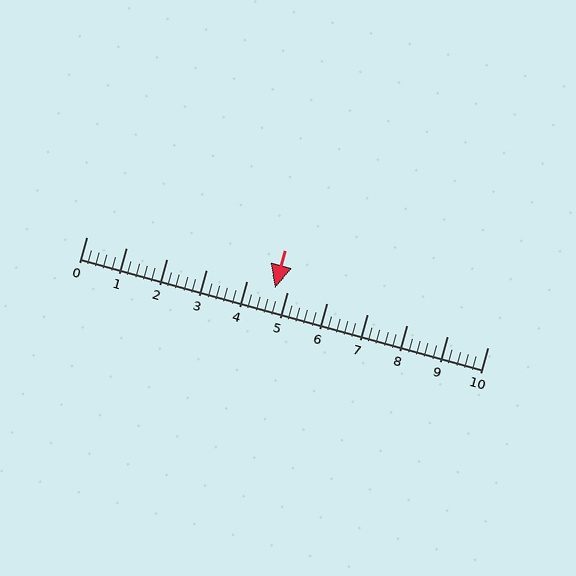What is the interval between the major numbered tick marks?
The major tick marks are spaced 1 units apart.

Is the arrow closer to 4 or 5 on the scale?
The arrow is closer to 5.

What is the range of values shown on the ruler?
The ruler shows values from 0 to 10.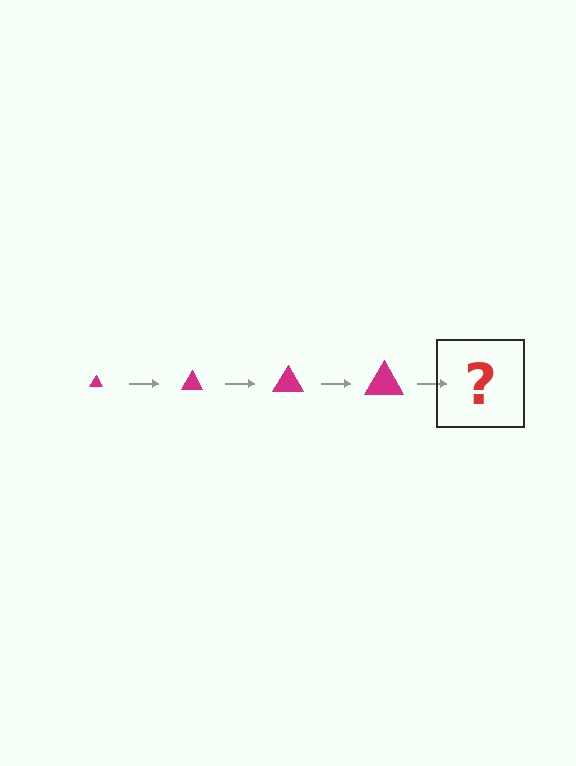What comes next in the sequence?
The next element should be a magenta triangle, larger than the previous one.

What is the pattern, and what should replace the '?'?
The pattern is that the triangle gets progressively larger each step. The '?' should be a magenta triangle, larger than the previous one.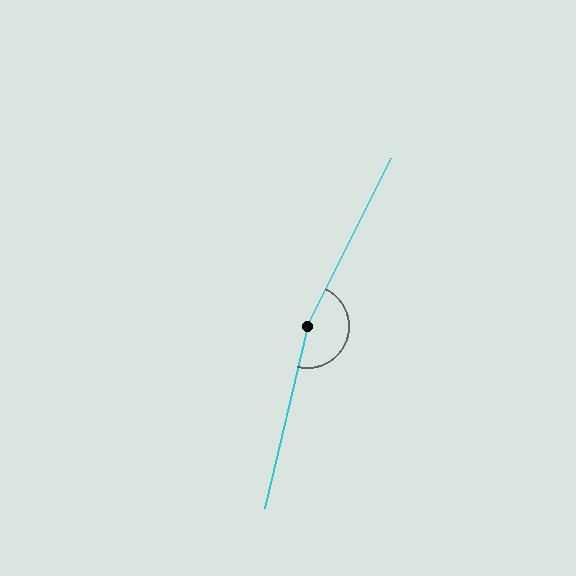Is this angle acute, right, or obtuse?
It is obtuse.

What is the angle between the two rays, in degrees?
Approximately 167 degrees.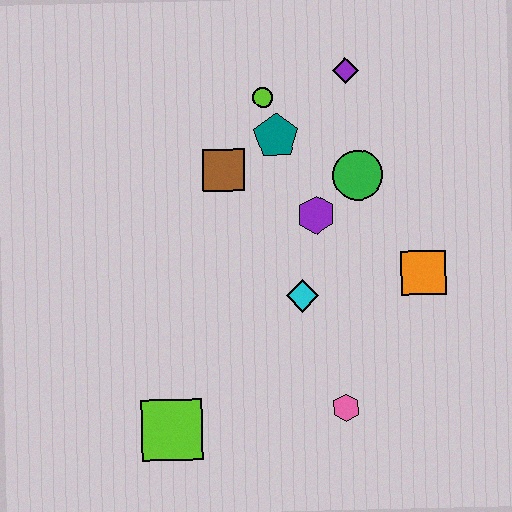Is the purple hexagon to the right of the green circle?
No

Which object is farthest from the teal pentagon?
The lime square is farthest from the teal pentagon.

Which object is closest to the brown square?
The teal pentagon is closest to the brown square.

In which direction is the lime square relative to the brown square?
The lime square is below the brown square.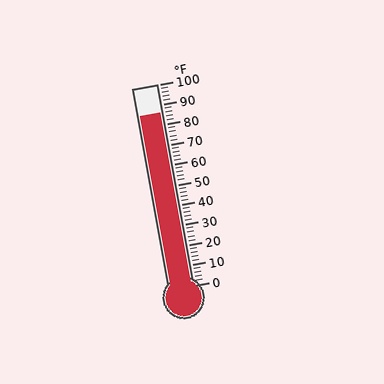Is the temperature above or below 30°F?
The temperature is above 30°F.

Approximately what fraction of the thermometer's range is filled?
The thermometer is filled to approximately 85% of its range.